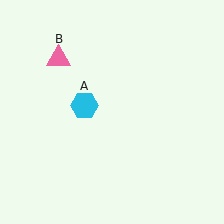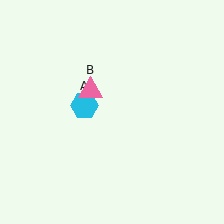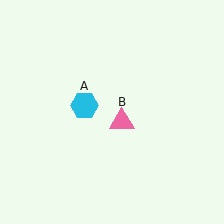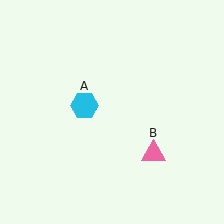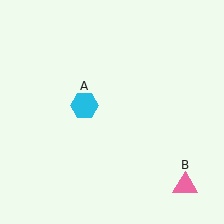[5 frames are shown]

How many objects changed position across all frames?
1 object changed position: pink triangle (object B).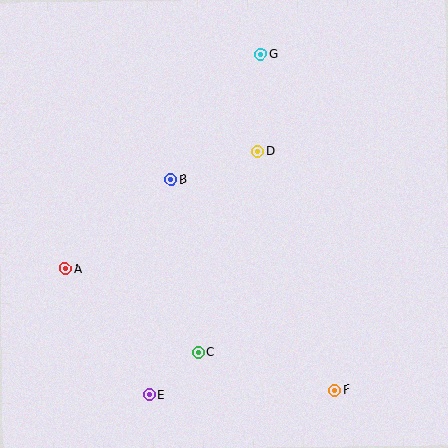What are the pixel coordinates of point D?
Point D is at (258, 151).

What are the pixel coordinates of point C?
Point C is at (198, 352).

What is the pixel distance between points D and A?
The distance between D and A is 226 pixels.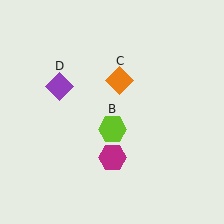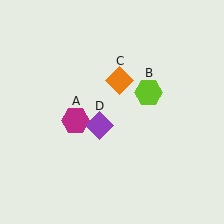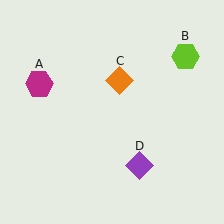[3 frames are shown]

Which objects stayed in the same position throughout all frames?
Orange diamond (object C) remained stationary.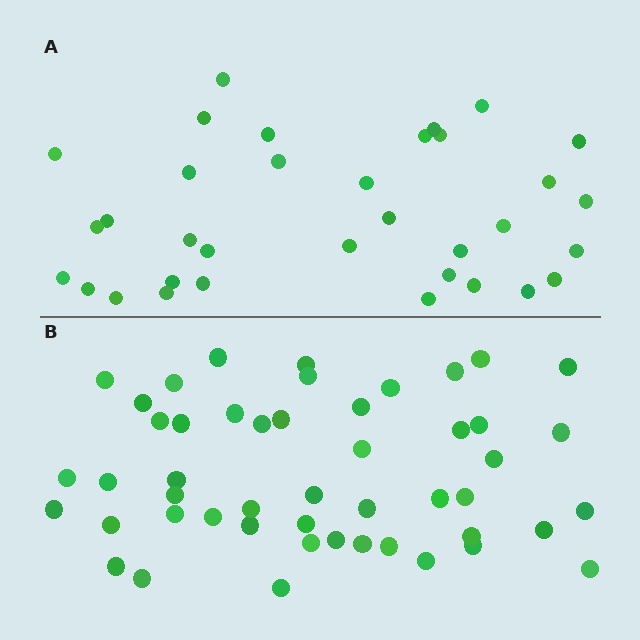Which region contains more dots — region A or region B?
Region B (the bottom region) has more dots.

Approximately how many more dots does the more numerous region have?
Region B has approximately 15 more dots than region A.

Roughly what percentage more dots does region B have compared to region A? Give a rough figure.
About 45% more.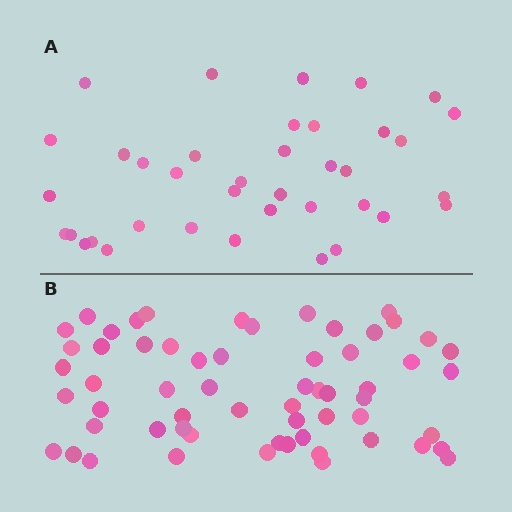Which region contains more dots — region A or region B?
Region B (the bottom region) has more dots.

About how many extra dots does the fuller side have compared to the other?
Region B has approximately 20 more dots than region A.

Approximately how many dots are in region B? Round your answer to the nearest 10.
About 60 dots.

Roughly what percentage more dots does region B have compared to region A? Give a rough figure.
About 60% more.